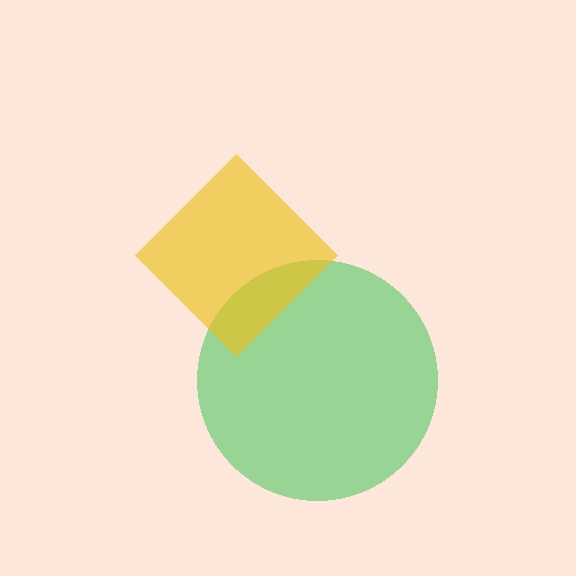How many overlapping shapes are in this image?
There are 2 overlapping shapes in the image.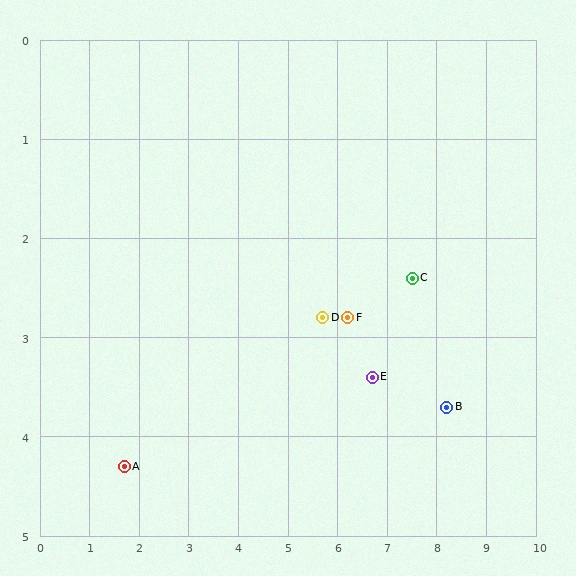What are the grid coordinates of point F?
Point F is at approximately (6.2, 2.8).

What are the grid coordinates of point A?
Point A is at approximately (1.7, 4.3).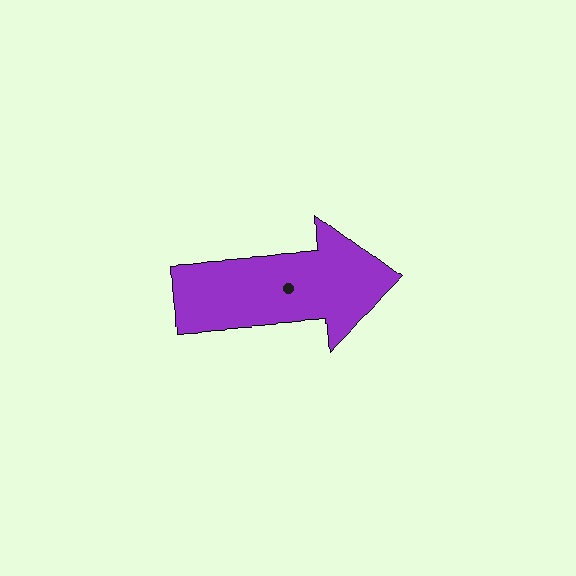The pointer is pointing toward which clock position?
Roughly 3 o'clock.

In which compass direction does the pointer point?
East.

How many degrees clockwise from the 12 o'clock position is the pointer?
Approximately 86 degrees.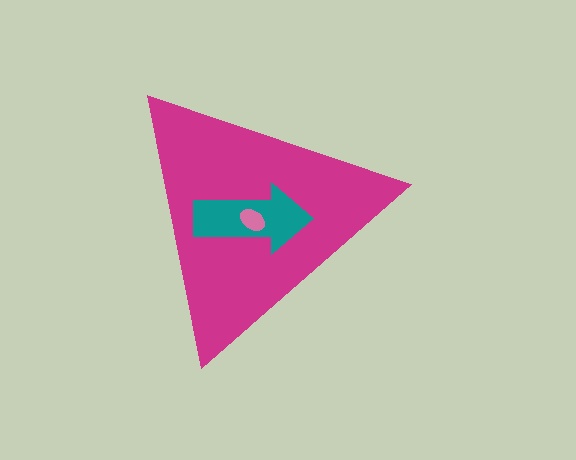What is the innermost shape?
The pink ellipse.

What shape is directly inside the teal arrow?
The pink ellipse.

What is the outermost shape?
The magenta triangle.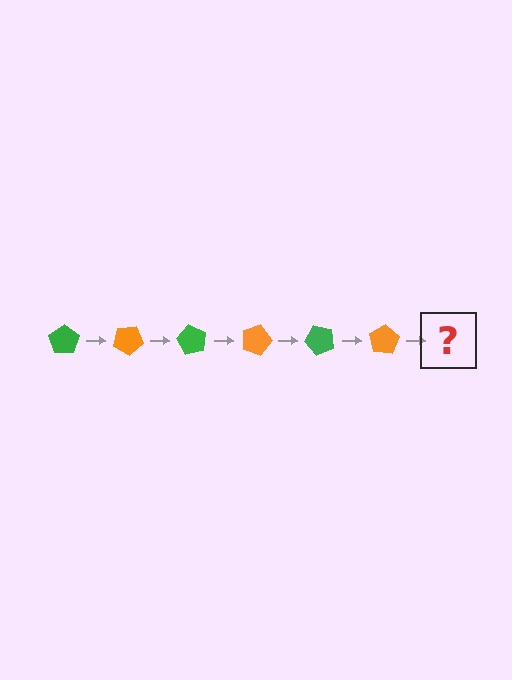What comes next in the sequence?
The next element should be a green pentagon, rotated 180 degrees from the start.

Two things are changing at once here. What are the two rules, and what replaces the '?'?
The two rules are that it rotates 30 degrees each step and the color cycles through green and orange. The '?' should be a green pentagon, rotated 180 degrees from the start.